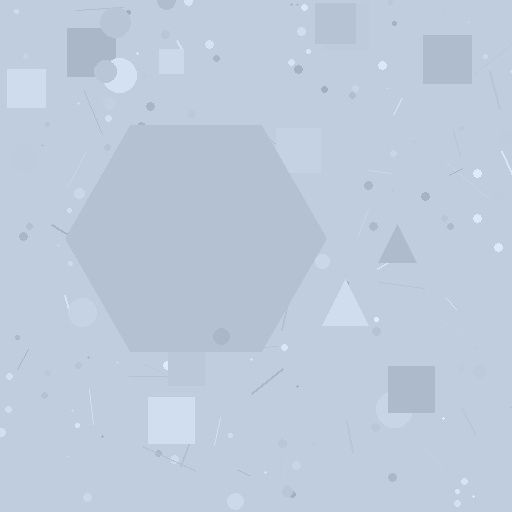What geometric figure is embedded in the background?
A hexagon is embedded in the background.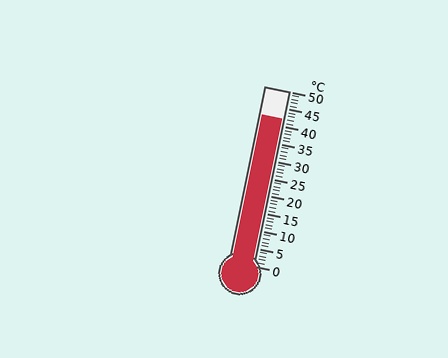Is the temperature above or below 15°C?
The temperature is above 15°C.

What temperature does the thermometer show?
The thermometer shows approximately 42°C.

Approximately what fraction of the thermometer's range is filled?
The thermometer is filled to approximately 85% of its range.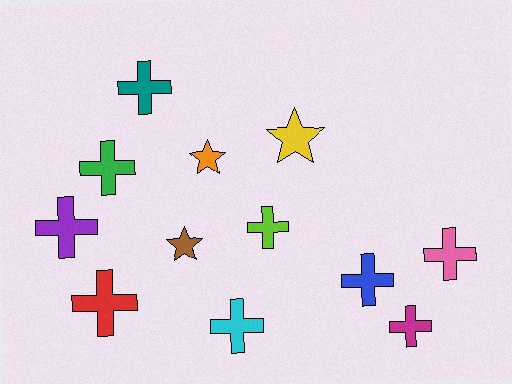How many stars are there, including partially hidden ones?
There are 3 stars.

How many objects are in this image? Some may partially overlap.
There are 12 objects.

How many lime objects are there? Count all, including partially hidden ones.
There is 1 lime object.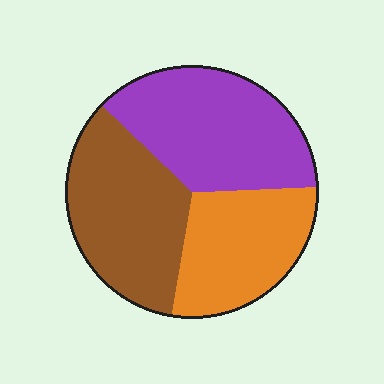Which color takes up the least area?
Orange, at roughly 30%.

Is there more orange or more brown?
Brown.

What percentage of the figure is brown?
Brown takes up about one third (1/3) of the figure.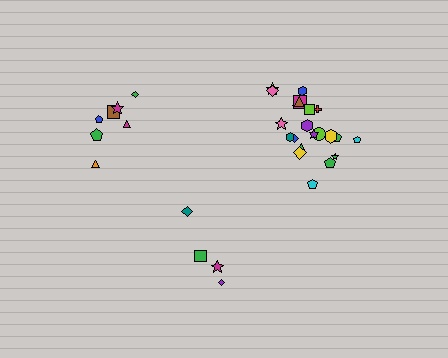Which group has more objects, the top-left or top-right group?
The top-right group.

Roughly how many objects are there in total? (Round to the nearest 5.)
Roughly 35 objects in total.